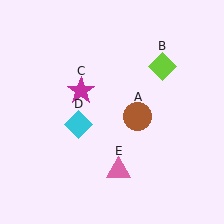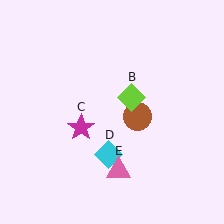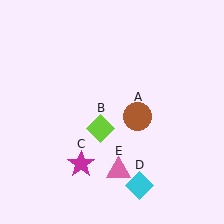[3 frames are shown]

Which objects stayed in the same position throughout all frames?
Brown circle (object A) and pink triangle (object E) remained stationary.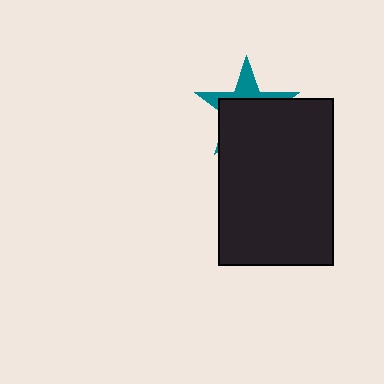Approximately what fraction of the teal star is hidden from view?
Roughly 68% of the teal star is hidden behind the black rectangle.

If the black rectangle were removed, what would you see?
You would see the complete teal star.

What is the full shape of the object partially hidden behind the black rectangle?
The partially hidden object is a teal star.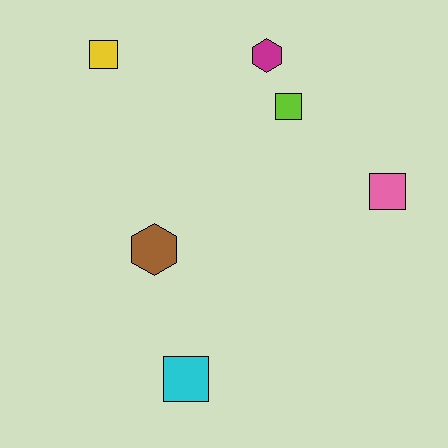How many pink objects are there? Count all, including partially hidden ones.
There is 1 pink object.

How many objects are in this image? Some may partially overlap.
There are 6 objects.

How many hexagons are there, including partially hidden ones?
There are 2 hexagons.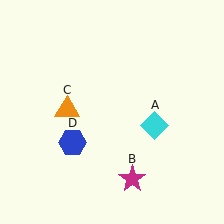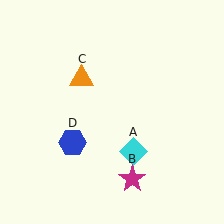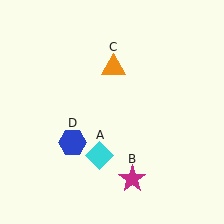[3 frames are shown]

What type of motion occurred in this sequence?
The cyan diamond (object A), orange triangle (object C) rotated clockwise around the center of the scene.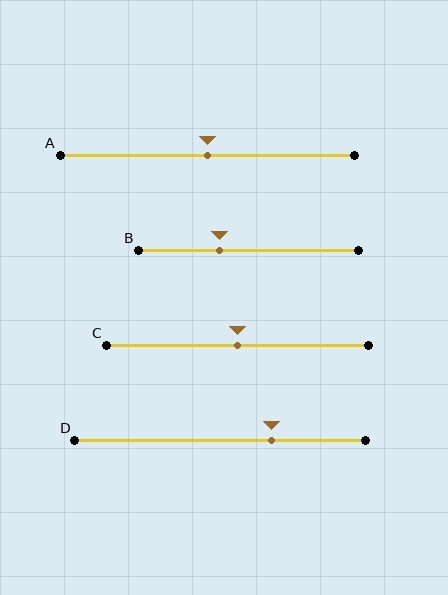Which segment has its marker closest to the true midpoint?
Segment A has its marker closest to the true midpoint.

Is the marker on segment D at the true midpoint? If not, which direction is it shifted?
No, the marker on segment D is shifted to the right by about 18% of the segment length.